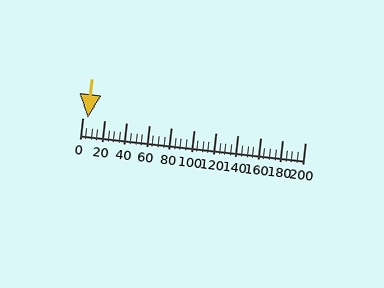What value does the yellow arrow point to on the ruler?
The yellow arrow points to approximately 5.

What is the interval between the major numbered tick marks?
The major tick marks are spaced 20 units apart.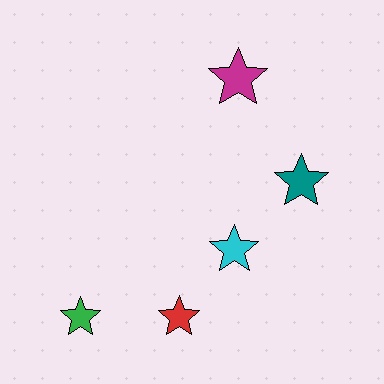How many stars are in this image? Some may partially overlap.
There are 5 stars.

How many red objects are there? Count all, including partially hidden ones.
There is 1 red object.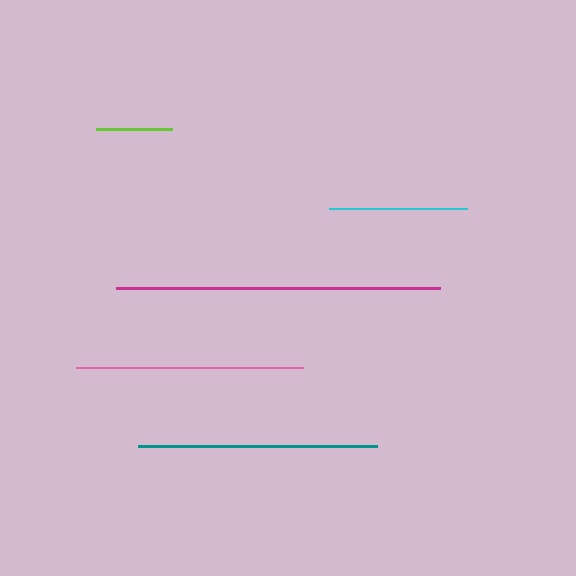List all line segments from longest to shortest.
From longest to shortest: magenta, teal, pink, cyan, lime.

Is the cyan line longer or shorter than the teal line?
The teal line is longer than the cyan line.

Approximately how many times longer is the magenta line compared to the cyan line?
The magenta line is approximately 2.4 times the length of the cyan line.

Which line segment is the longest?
The magenta line is the longest at approximately 324 pixels.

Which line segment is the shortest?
The lime line is the shortest at approximately 76 pixels.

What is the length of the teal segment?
The teal segment is approximately 239 pixels long.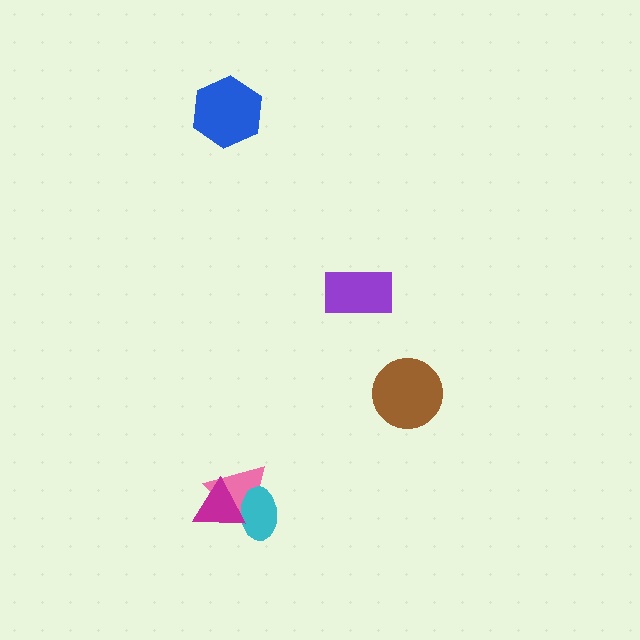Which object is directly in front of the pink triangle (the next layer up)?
The cyan ellipse is directly in front of the pink triangle.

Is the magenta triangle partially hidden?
No, no other shape covers it.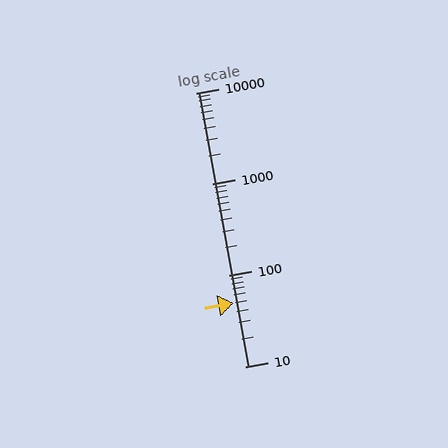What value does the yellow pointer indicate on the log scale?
The pointer indicates approximately 50.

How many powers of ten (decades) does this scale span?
The scale spans 3 decades, from 10 to 10000.